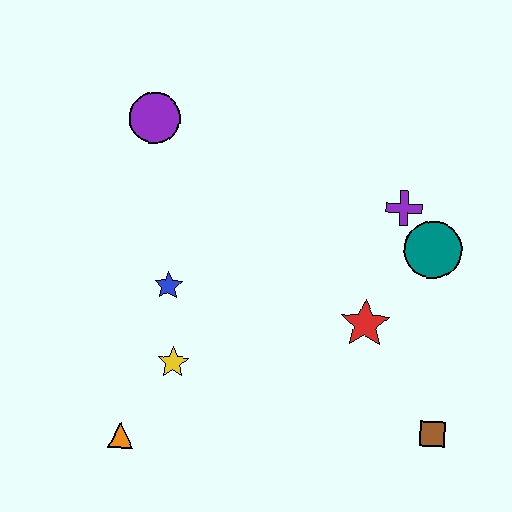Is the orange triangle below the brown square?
Yes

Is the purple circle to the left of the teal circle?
Yes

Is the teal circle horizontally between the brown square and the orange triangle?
Yes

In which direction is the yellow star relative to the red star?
The yellow star is to the left of the red star.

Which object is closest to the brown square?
The red star is closest to the brown square.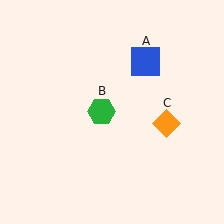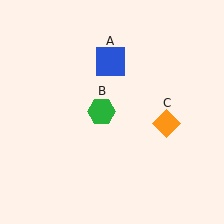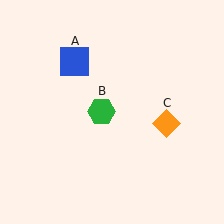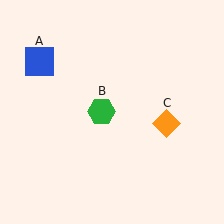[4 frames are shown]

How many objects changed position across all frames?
1 object changed position: blue square (object A).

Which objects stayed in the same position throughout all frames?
Green hexagon (object B) and orange diamond (object C) remained stationary.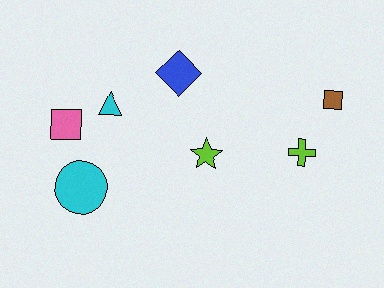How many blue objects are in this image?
There is 1 blue object.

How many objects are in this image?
There are 7 objects.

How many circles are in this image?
There is 1 circle.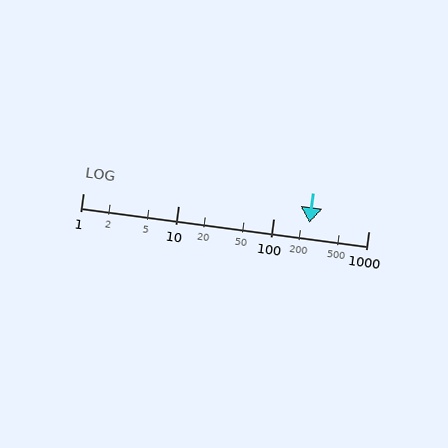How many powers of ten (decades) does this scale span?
The scale spans 3 decades, from 1 to 1000.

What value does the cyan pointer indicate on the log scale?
The pointer indicates approximately 240.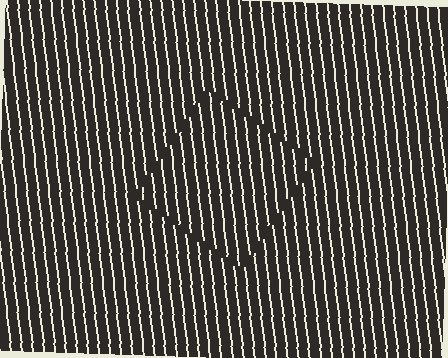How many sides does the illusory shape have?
4 sides — the line-ends trace a square.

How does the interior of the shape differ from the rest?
The interior of the shape contains the same grating, shifted by half a period — the contour is defined by the phase discontinuity where line-ends from the inner and outer gratings abut.